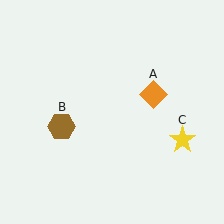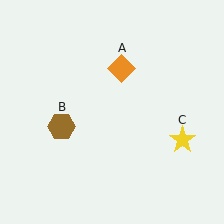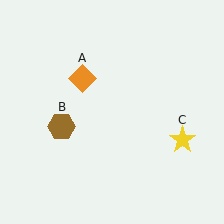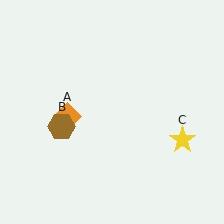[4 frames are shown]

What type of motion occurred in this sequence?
The orange diamond (object A) rotated counterclockwise around the center of the scene.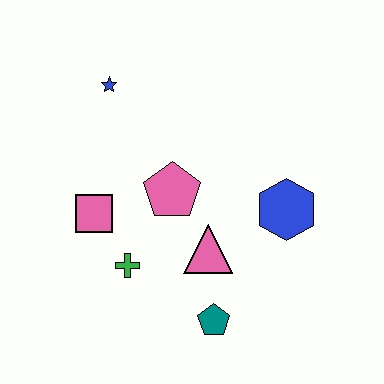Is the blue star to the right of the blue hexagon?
No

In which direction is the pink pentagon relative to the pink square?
The pink pentagon is to the right of the pink square.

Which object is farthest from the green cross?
The blue star is farthest from the green cross.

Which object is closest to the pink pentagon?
The pink triangle is closest to the pink pentagon.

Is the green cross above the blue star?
No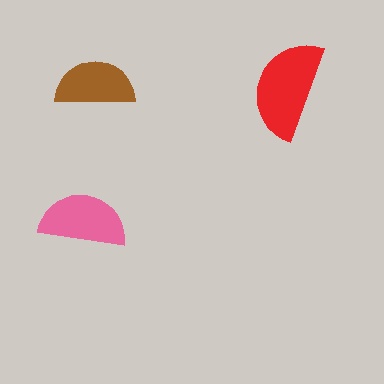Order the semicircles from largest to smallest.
the red one, the pink one, the brown one.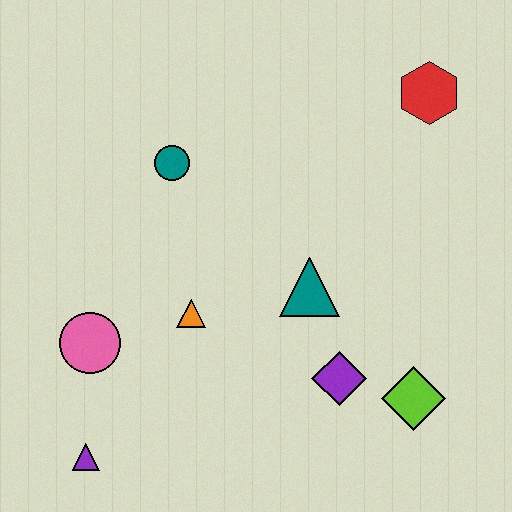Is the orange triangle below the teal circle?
Yes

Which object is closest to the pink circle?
The orange triangle is closest to the pink circle.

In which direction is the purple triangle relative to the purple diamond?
The purple triangle is to the left of the purple diamond.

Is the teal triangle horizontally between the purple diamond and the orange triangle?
Yes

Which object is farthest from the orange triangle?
The red hexagon is farthest from the orange triangle.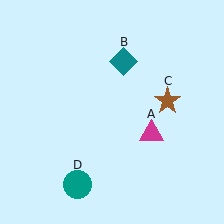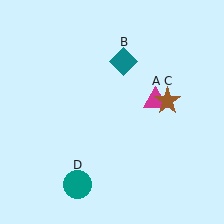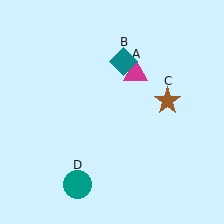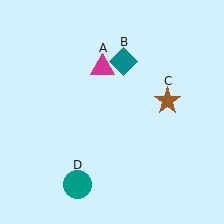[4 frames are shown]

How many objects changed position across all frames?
1 object changed position: magenta triangle (object A).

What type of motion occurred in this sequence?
The magenta triangle (object A) rotated counterclockwise around the center of the scene.